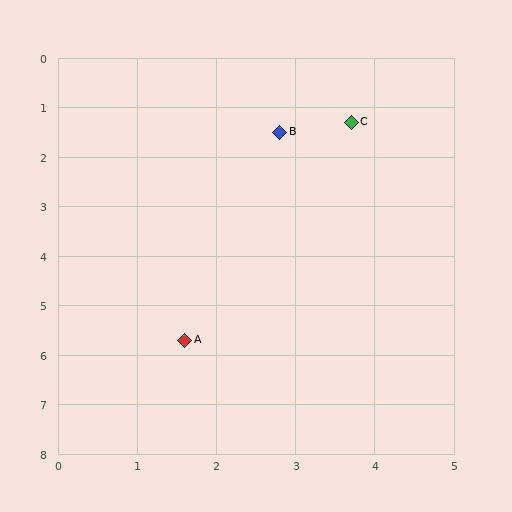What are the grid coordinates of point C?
Point C is at approximately (3.7, 1.3).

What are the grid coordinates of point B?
Point B is at approximately (2.8, 1.5).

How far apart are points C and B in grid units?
Points C and B are about 0.9 grid units apart.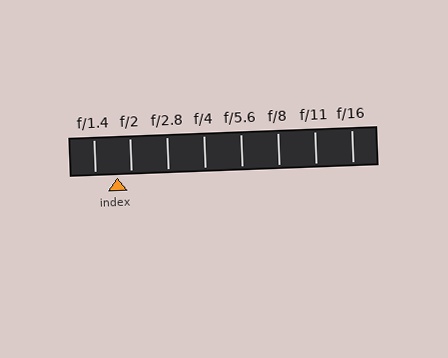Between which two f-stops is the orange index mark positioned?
The index mark is between f/1.4 and f/2.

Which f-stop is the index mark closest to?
The index mark is closest to f/2.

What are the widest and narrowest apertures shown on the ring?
The widest aperture shown is f/1.4 and the narrowest is f/16.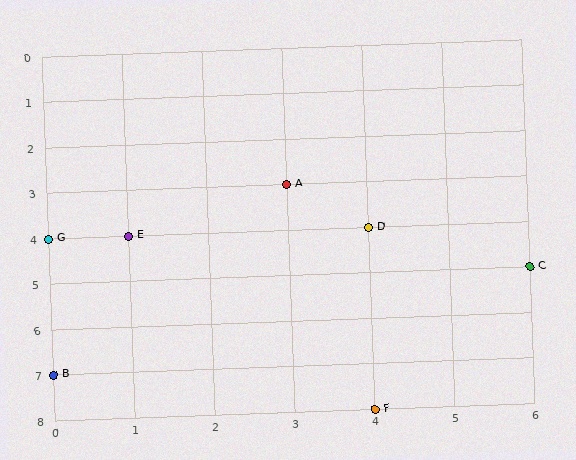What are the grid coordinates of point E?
Point E is at grid coordinates (1, 4).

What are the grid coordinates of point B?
Point B is at grid coordinates (0, 7).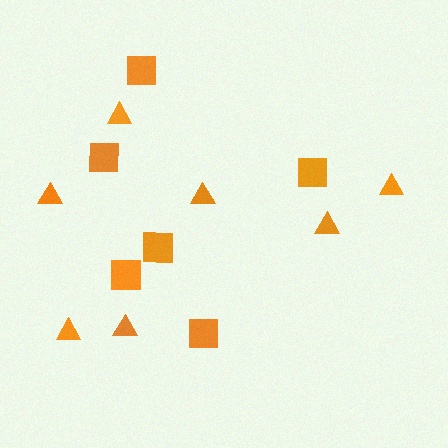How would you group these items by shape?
There are 2 groups: one group of squares (6) and one group of triangles (7).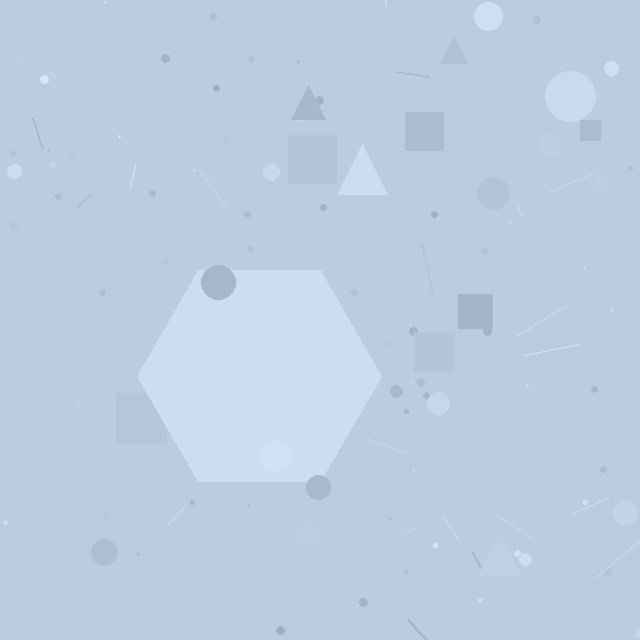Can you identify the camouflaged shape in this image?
The camouflaged shape is a hexagon.